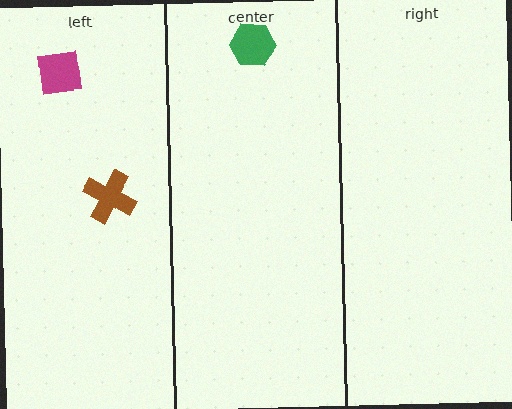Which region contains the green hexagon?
The center region.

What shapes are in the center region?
The green hexagon.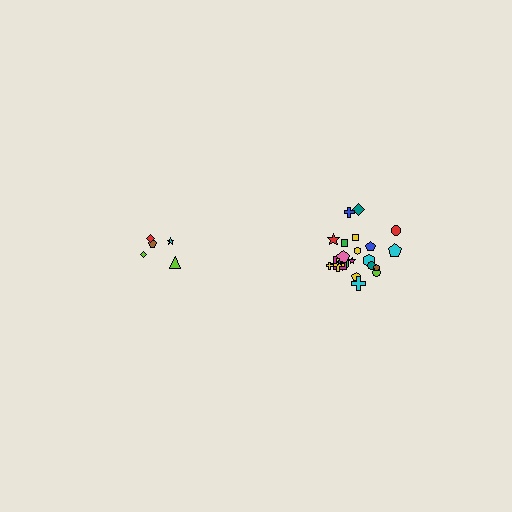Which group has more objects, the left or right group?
The right group.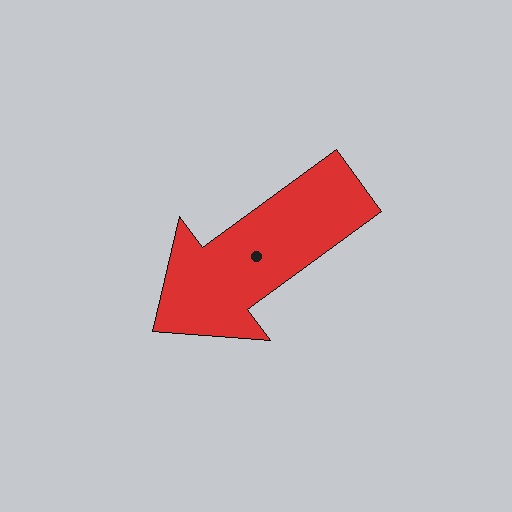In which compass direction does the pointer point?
Southwest.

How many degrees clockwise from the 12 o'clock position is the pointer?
Approximately 234 degrees.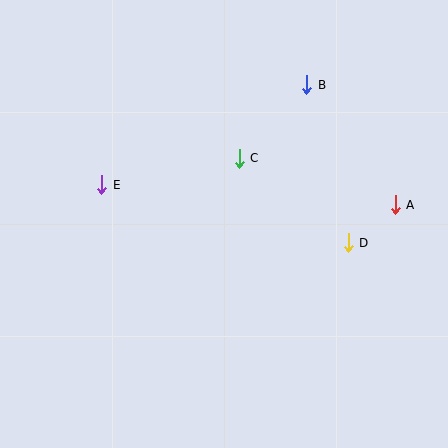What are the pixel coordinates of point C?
Point C is at (239, 158).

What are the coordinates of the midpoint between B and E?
The midpoint between B and E is at (204, 135).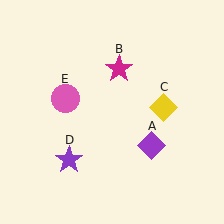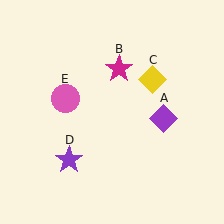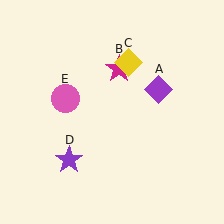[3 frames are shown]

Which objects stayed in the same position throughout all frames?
Magenta star (object B) and purple star (object D) and pink circle (object E) remained stationary.